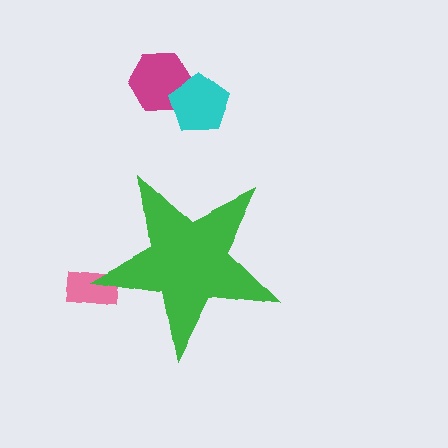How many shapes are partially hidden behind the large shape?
1 shape is partially hidden.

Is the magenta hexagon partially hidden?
No, the magenta hexagon is fully visible.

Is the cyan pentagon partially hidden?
No, the cyan pentagon is fully visible.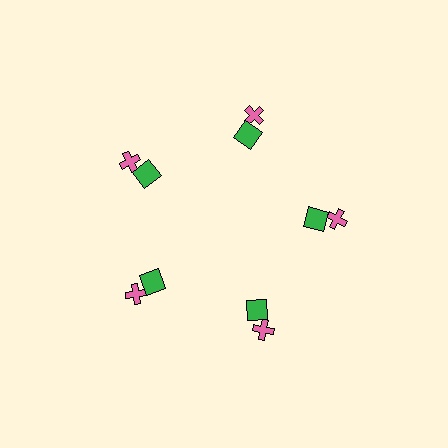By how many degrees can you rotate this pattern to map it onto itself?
The pattern maps onto itself every 72 degrees of rotation.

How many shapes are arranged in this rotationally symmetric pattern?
There are 10 shapes, arranged in 5 groups of 2.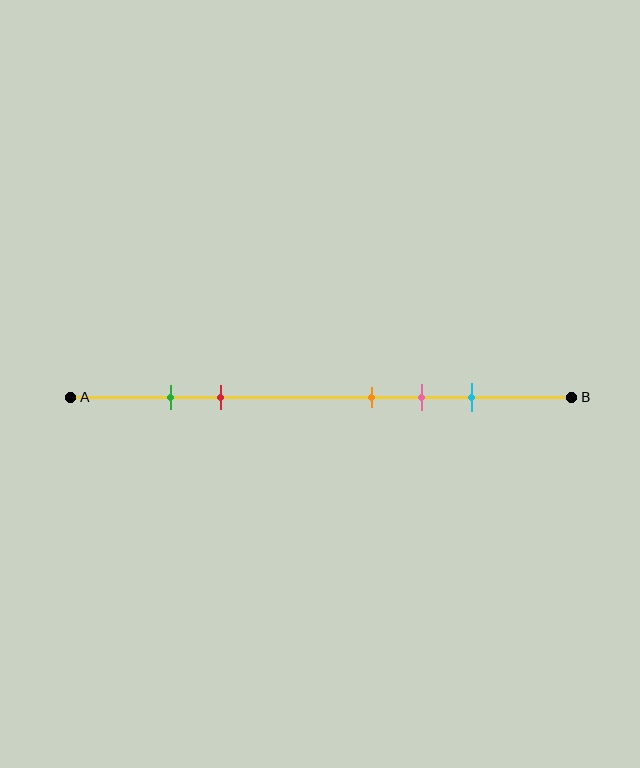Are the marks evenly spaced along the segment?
No, the marks are not evenly spaced.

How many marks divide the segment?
There are 5 marks dividing the segment.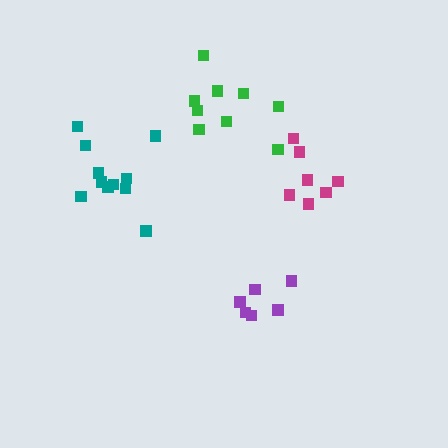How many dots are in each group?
Group 1: 11 dots, Group 2: 6 dots, Group 3: 7 dots, Group 4: 9 dots (33 total).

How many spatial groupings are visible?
There are 4 spatial groupings.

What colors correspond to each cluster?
The clusters are colored: teal, purple, magenta, green.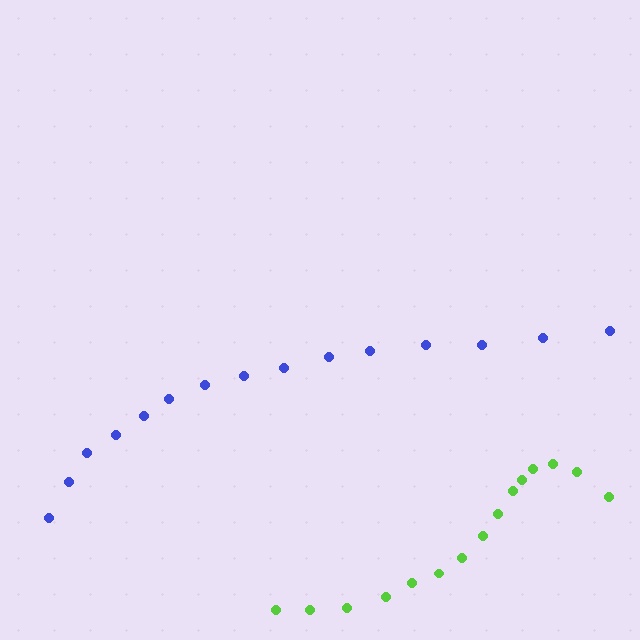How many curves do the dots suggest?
There are 2 distinct paths.